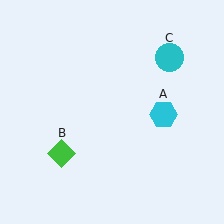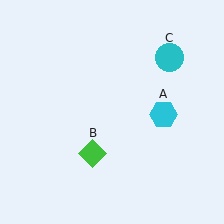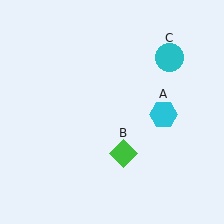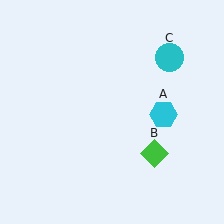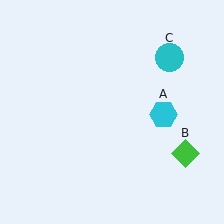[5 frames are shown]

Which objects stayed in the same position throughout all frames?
Cyan hexagon (object A) and cyan circle (object C) remained stationary.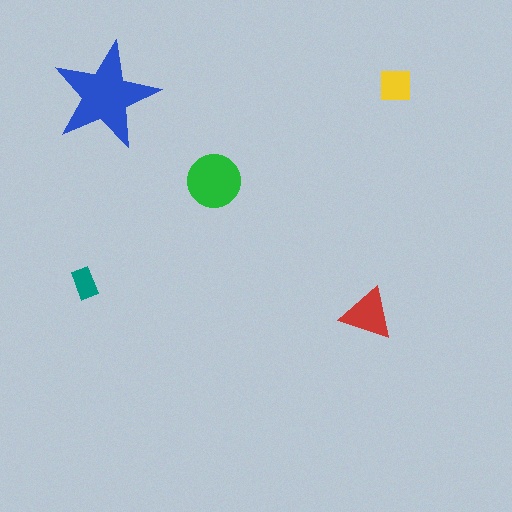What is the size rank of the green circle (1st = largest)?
2nd.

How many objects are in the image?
There are 5 objects in the image.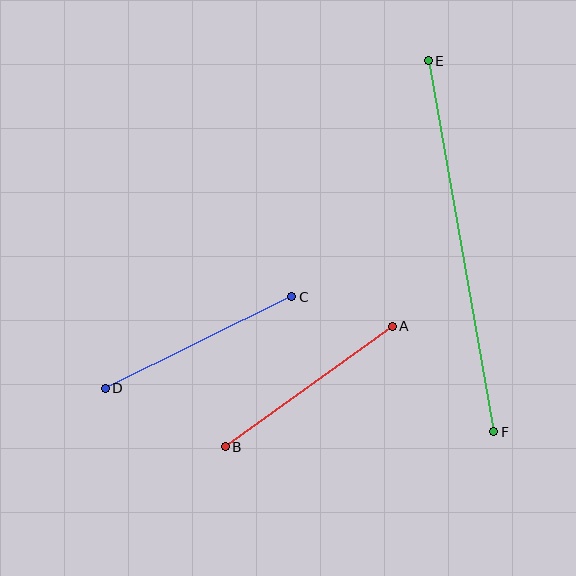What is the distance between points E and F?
The distance is approximately 377 pixels.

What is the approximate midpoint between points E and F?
The midpoint is at approximately (461, 246) pixels.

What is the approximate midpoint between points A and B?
The midpoint is at approximately (309, 387) pixels.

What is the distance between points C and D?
The distance is approximately 208 pixels.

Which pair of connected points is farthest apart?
Points E and F are farthest apart.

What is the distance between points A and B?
The distance is approximately 206 pixels.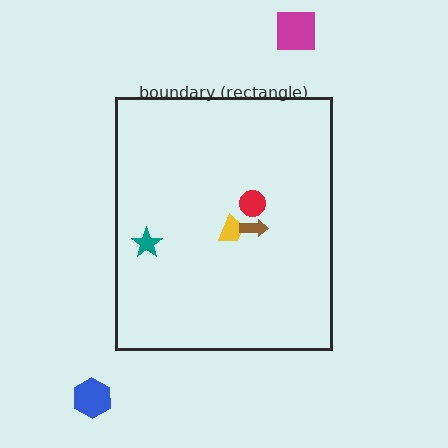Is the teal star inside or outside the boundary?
Inside.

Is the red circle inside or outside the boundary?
Inside.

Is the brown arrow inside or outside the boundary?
Inside.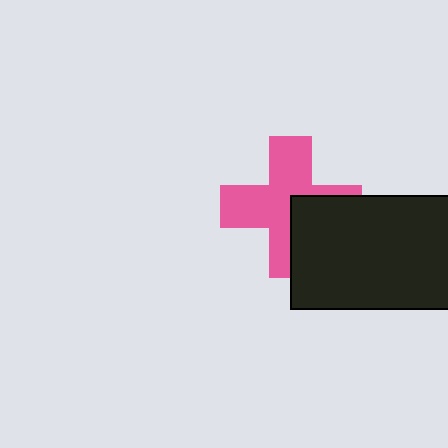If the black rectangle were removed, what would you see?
You would see the complete pink cross.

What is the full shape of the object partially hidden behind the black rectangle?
The partially hidden object is a pink cross.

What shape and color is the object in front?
The object in front is a black rectangle.